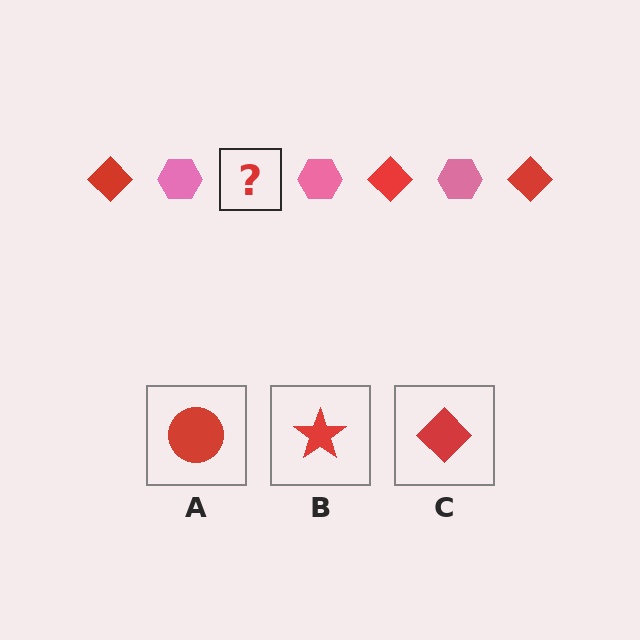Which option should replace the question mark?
Option C.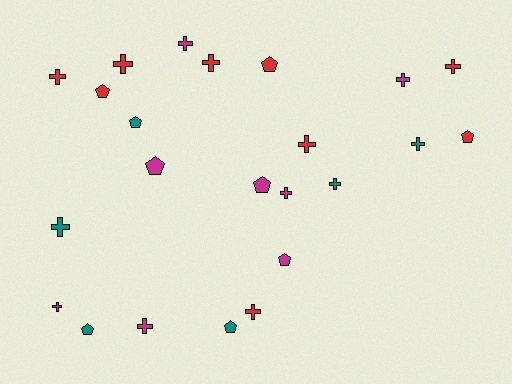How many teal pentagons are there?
There are 3 teal pentagons.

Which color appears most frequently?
Red, with 9 objects.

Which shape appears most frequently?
Cross, with 14 objects.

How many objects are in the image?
There are 23 objects.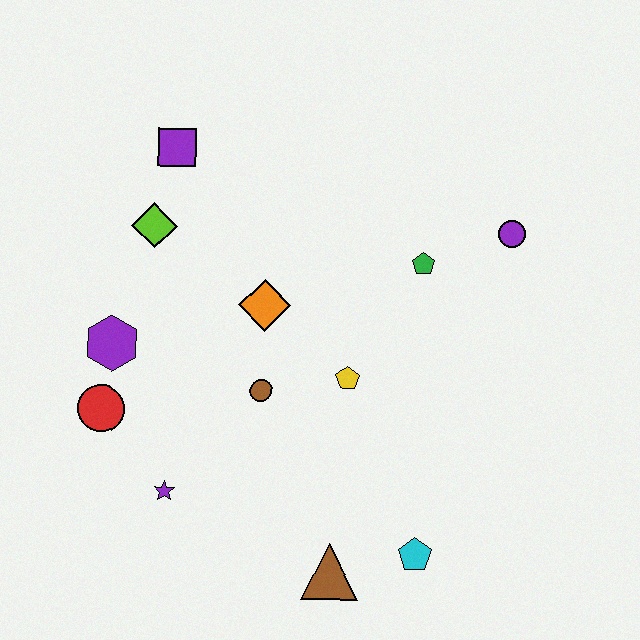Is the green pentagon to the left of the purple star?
No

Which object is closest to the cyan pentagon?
The brown triangle is closest to the cyan pentagon.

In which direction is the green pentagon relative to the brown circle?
The green pentagon is to the right of the brown circle.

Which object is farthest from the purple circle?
The red circle is farthest from the purple circle.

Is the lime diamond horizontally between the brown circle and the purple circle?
No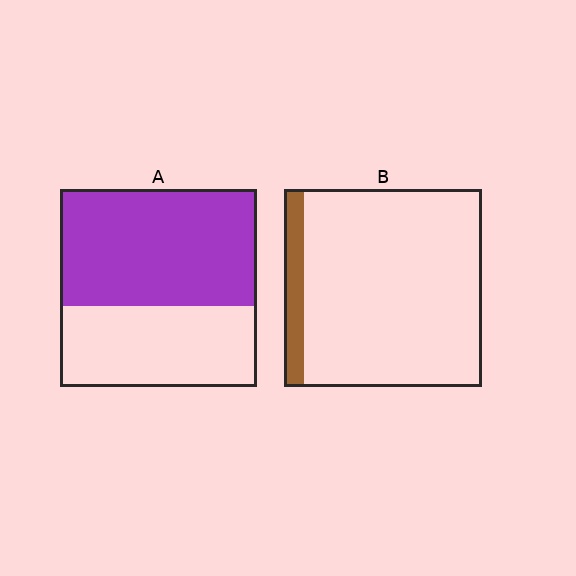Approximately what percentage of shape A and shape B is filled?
A is approximately 60% and B is approximately 10%.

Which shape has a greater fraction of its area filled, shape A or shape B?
Shape A.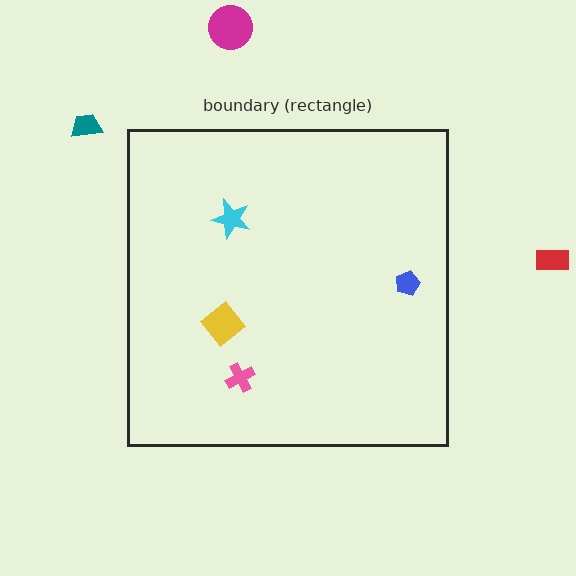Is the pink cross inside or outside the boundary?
Inside.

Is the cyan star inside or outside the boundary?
Inside.